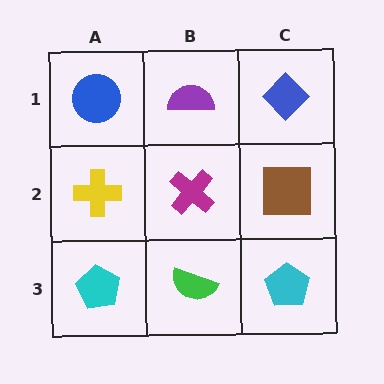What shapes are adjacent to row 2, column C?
A blue diamond (row 1, column C), a cyan pentagon (row 3, column C), a magenta cross (row 2, column B).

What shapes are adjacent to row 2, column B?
A purple semicircle (row 1, column B), a green semicircle (row 3, column B), a yellow cross (row 2, column A), a brown square (row 2, column C).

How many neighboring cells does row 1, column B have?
3.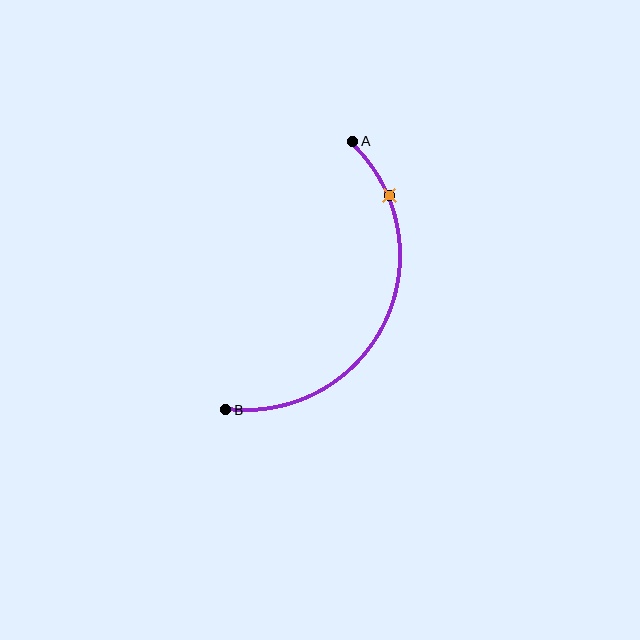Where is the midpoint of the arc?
The arc midpoint is the point on the curve farthest from the straight line joining A and B. It sits to the right of that line.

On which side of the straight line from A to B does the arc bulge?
The arc bulges to the right of the straight line connecting A and B.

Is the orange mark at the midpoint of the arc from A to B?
No. The orange mark lies on the arc but is closer to endpoint A. The arc midpoint would be at the point on the curve equidistant along the arc from both A and B.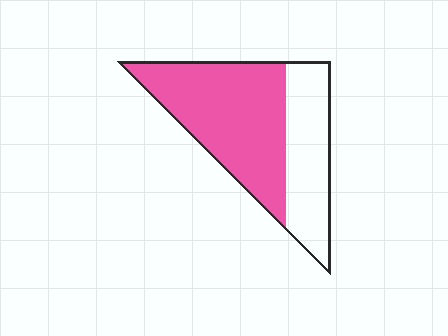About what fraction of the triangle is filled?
About five eighths (5/8).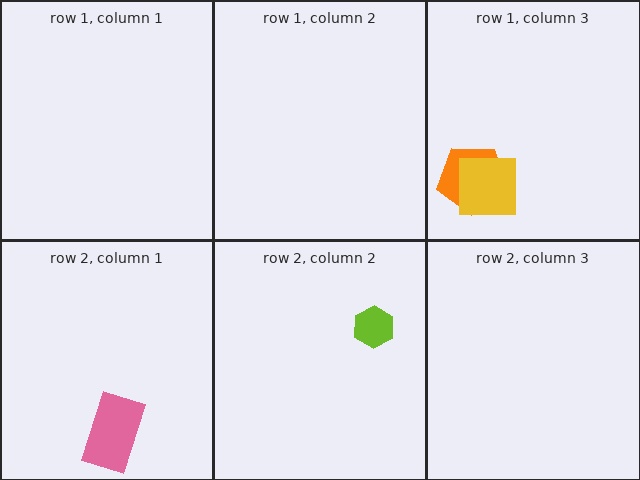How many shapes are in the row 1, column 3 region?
2.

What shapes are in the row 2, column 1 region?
The pink rectangle.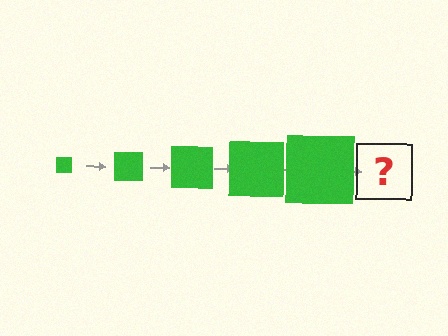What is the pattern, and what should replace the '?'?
The pattern is that the square gets progressively larger each step. The '?' should be a green square, larger than the previous one.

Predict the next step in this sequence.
The next step is a green square, larger than the previous one.